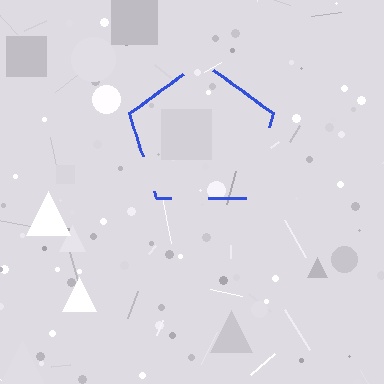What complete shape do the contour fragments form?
The contour fragments form a pentagon.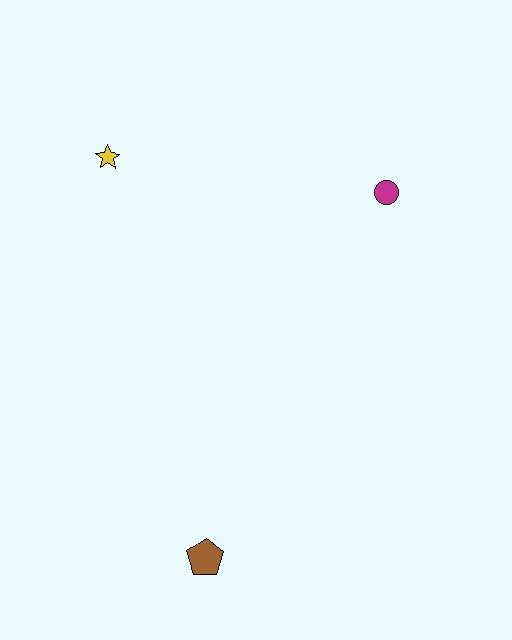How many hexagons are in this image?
There are no hexagons.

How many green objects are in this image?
There are no green objects.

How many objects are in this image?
There are 3 objects.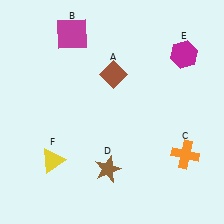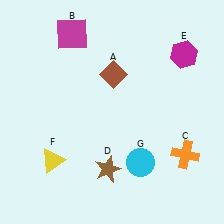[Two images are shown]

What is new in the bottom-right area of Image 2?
A cyan circle (G) was added in the bottom-right area of Image 2.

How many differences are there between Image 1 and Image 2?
There is 1 difference between the two images.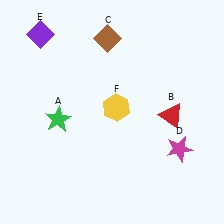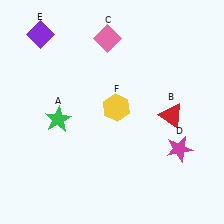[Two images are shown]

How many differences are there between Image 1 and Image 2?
There is 1 difference between the two images.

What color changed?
The diamond (C) changed from brown in Image 1 to pink in Image 2.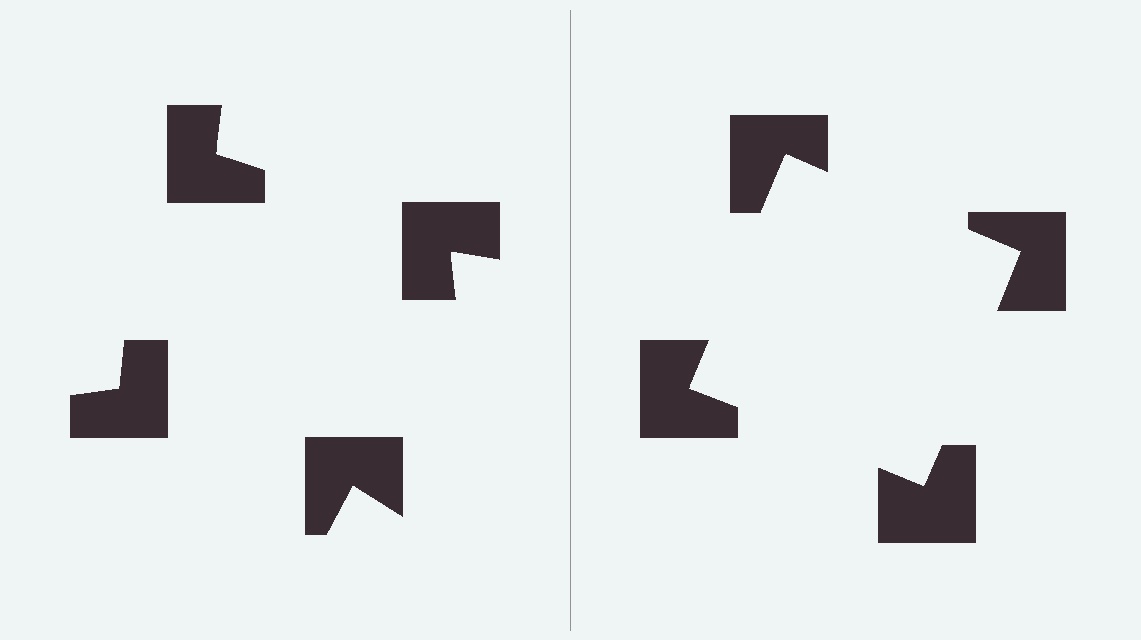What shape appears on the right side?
An illusory square.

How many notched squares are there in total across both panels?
8 — 4 on each side.